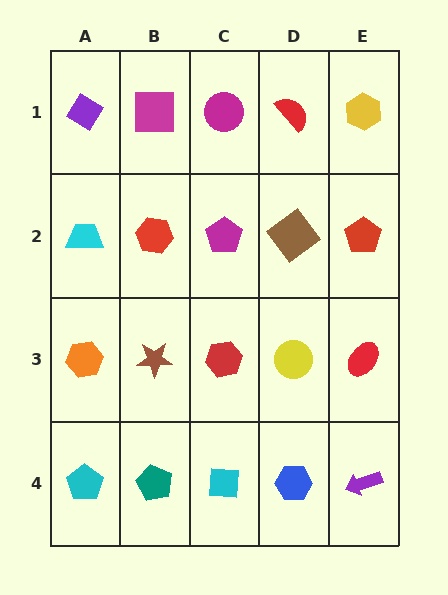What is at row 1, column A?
A purple diamond.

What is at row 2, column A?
A cyan trapezoid.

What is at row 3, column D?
A yellow circle.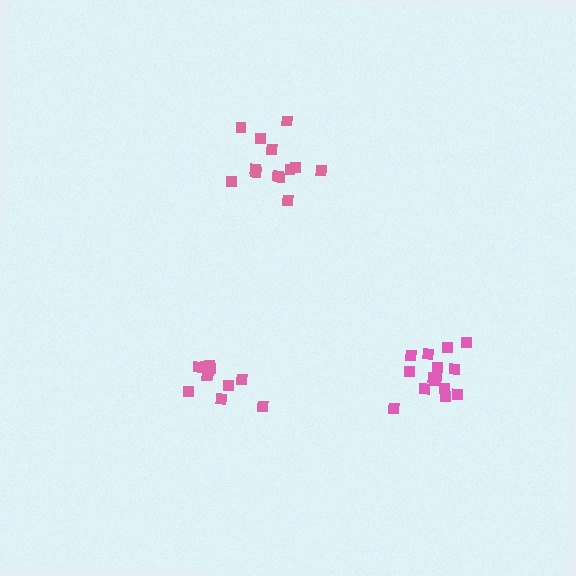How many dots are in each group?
Group 1: 15 dots, Group 2: 11 dots, Group 3: 13 dots (39 total).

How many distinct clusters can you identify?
There are 3 distinct clusters.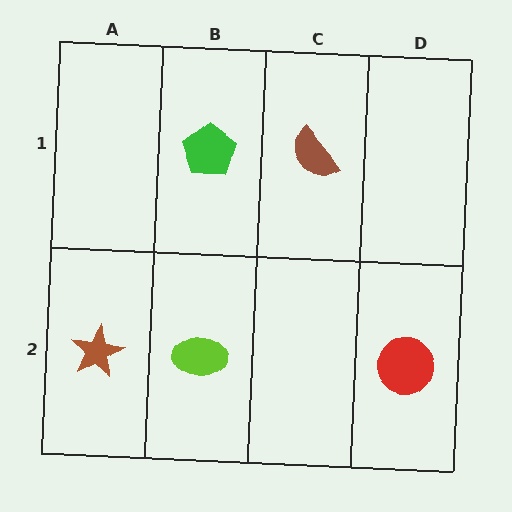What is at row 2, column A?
A brown star.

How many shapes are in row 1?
2 shapes.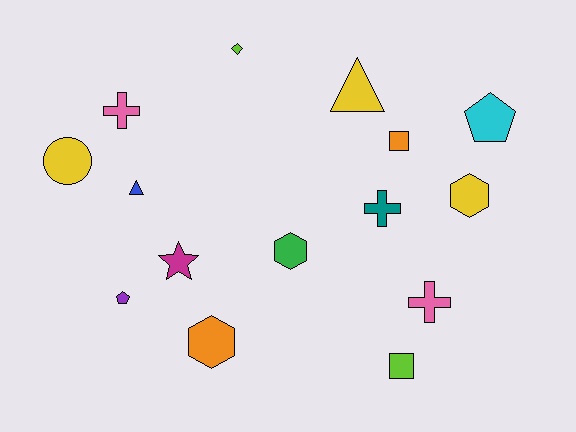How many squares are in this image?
There are 2 squares.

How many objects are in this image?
There are 15 objects.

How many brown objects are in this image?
There are no brown objects.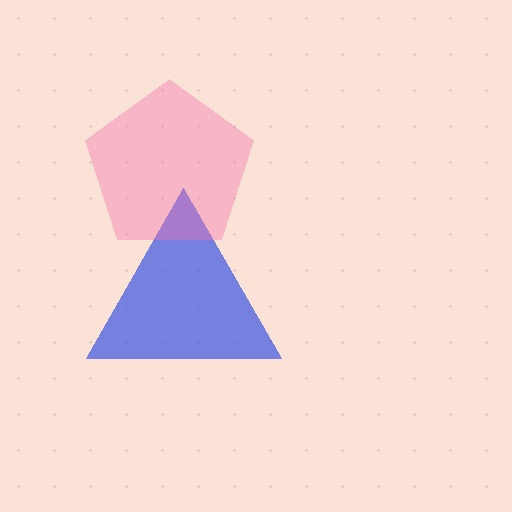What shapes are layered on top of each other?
The layered shapes are: a blue triangle, a pink pentagon.